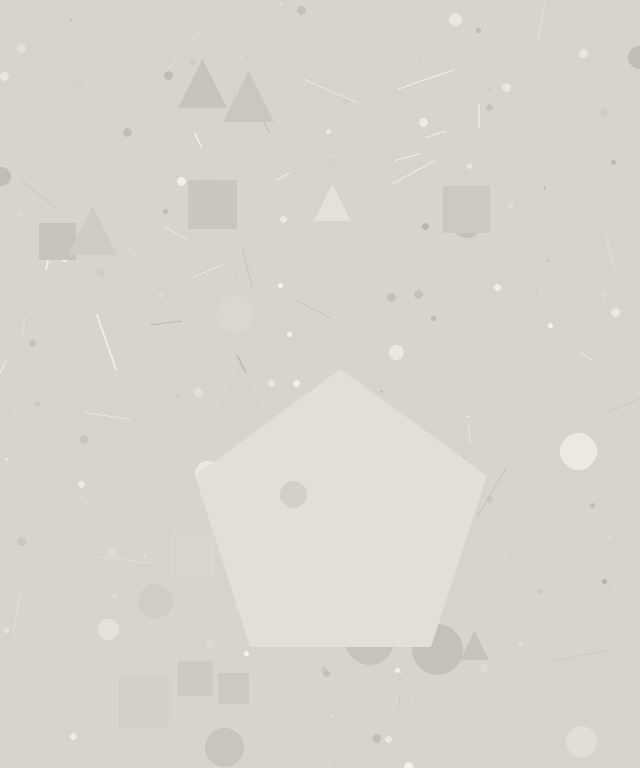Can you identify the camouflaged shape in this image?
The camouflaged shape is a pentagon.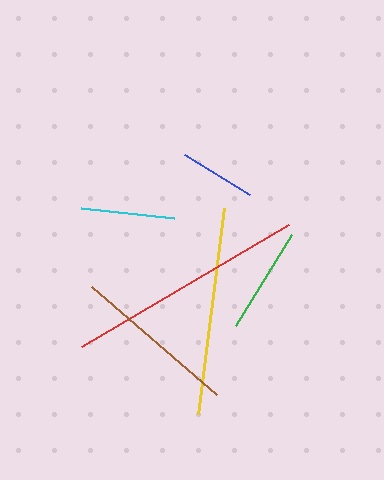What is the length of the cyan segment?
The cyan segment is approximately 93 pixels long.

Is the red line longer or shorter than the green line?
The red line is longer than the green line.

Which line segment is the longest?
The red line is the longest at approximately 239 pixels.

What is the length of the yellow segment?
The yellow segment is approximately 207 pixels long.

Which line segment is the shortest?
The blue line is the shortest at approximately 76 pixels.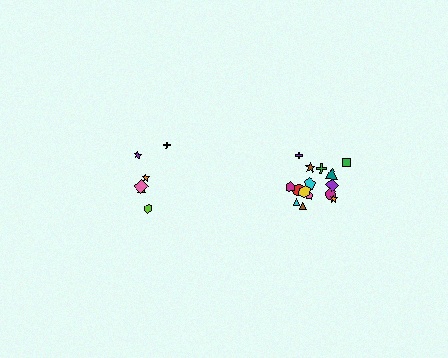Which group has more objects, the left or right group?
The right group.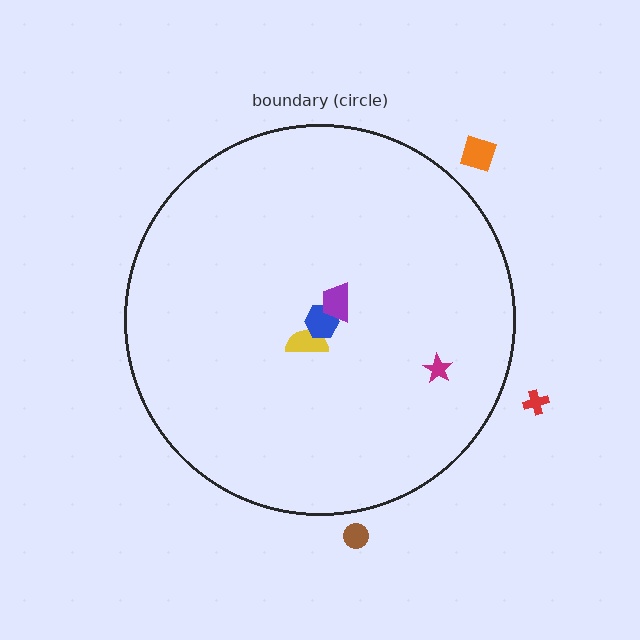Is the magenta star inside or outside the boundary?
Inside.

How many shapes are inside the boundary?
4 inside, 3 outside.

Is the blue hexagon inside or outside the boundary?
Inside.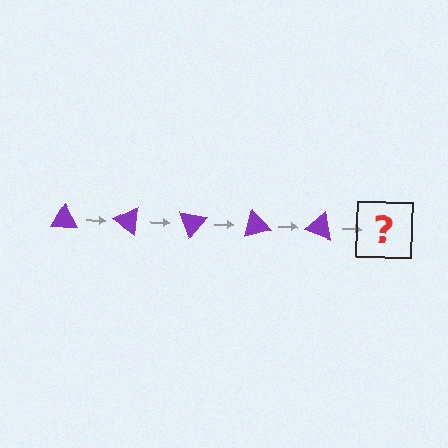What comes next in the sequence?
The next element should be a purple triangle rotated 175 degrees.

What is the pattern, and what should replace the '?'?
The pattern is that the triangle rotates 35 degrees each step. The '?' should be a purple triangle rotated 175 degrees.